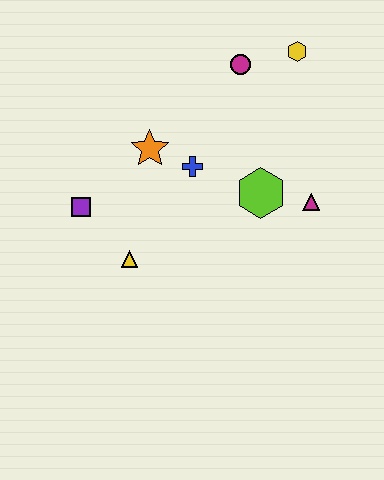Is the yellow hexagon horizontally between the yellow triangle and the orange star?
No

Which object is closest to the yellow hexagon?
The magenta circle is closest to the yellow hexagon.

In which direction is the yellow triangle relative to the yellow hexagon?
The yellow triangle is below the yellow hexagon.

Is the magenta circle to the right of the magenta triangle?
No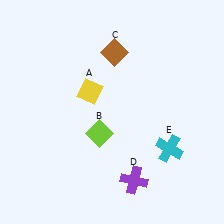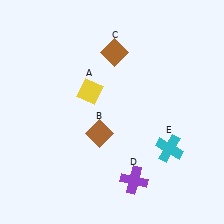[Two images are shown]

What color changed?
The diamond (B) changed from lime in Image 1 to brown in Image 2.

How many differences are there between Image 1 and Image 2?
There is 1 difference between the two images.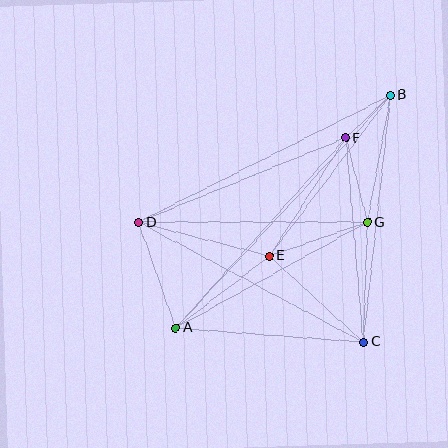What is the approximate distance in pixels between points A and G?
The distance between A and G is approximately 218 pixels.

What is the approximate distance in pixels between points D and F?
The distance between D and F is approximately 224 pixels.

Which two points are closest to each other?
Points B and F are closest to each other.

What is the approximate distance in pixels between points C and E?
The distance between C and E is approximately 128 pixels.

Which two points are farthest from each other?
Points A and B are farthest from each other.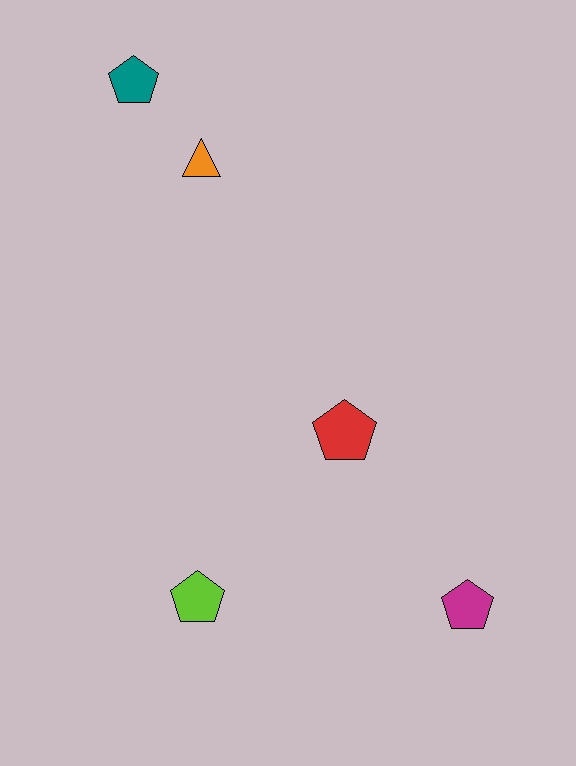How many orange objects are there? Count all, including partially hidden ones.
There is 1 orange object.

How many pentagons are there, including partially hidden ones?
There are 4 pentagons.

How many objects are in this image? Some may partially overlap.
There are 5 objects.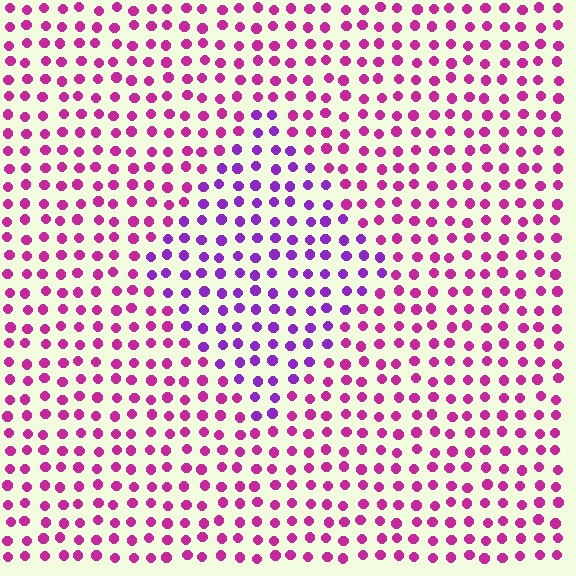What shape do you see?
I see a diamond.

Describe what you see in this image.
The image is filled with small magenta elements in a uniform arrangement. A diamond-shaped region is visible where the elements are tinted to a slightly different hue, forming a subtle color boundary.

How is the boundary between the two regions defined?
The boundary is defined purely by a slight shift in hue (about 38 degrees). Spacing, size, and orientation are identical on both sides.